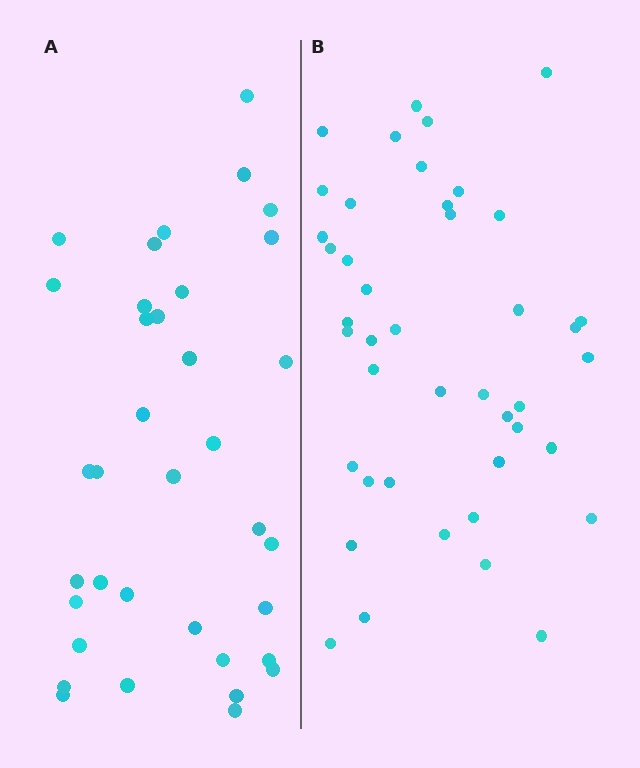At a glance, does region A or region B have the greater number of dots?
Region B (the right region) has more dots.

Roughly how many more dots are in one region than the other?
Region B has roughly 8 or so more dots than region A.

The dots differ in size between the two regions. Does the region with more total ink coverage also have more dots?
No. Region A has more total ink coverage because its dots are larger, but region B actually contains more individual dots. Total area can be misleading — the number of items is what matters here.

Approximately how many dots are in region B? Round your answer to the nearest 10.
About 40 dots. (The exact count is 43, which rounds to 40.)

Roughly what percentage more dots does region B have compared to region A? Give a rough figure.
About 20% more.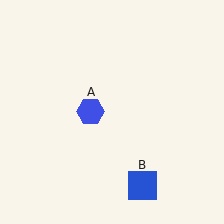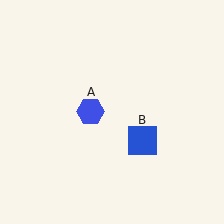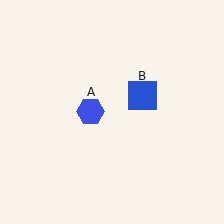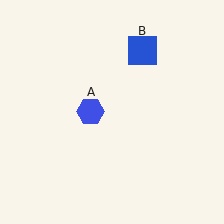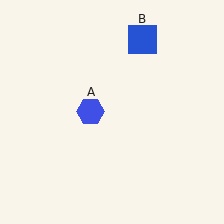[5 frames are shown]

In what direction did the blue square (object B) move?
The blue square (object B) moved up.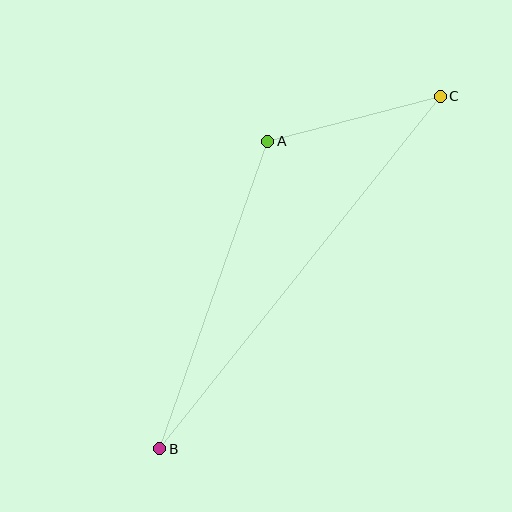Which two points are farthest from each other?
Points B and C are farthest from each other.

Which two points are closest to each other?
Points A and C are closest to each other.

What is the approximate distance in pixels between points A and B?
The distance between A and B is approximately 326 pixels.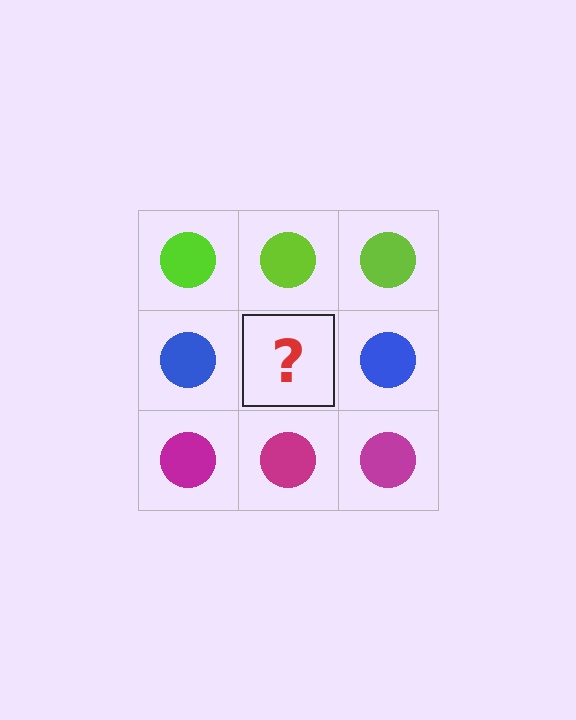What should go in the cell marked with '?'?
The missing cell should contain a blue circle.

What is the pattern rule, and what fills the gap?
The rule is that each row has a consistent color. The gap should be filled with a blue circle.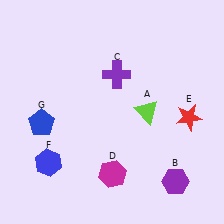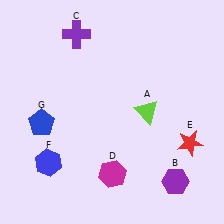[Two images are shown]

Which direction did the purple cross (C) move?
The purple cross (C) moved up.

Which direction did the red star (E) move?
The red star (E) moved down.